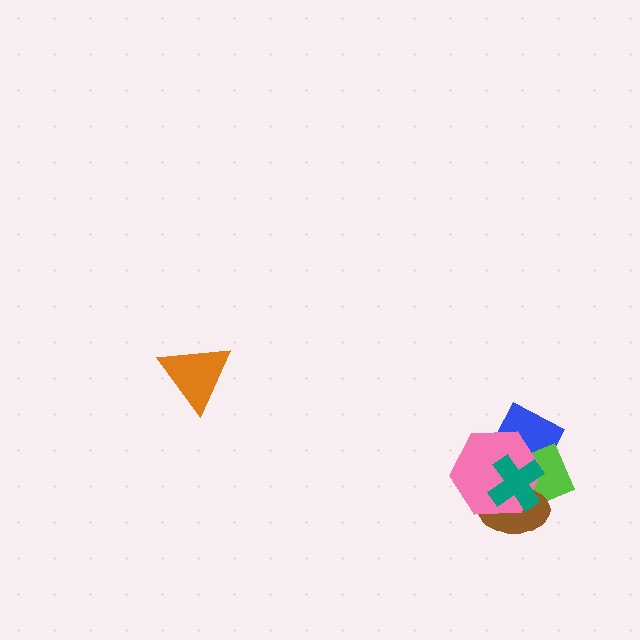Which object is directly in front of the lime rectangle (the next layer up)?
The brown ellipse is directly in front of the lime rectangle.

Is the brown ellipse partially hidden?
Yes, it is partially covered by another shape.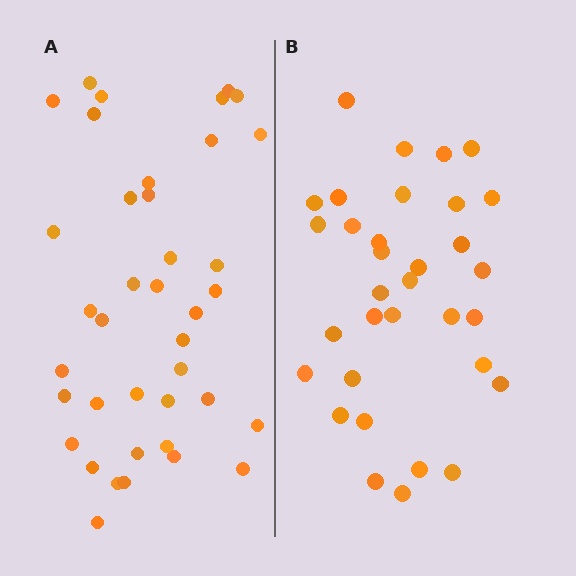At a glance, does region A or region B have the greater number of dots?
Region A (the left region) has more dots.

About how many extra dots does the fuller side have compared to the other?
Region A has about 6 more dots than region B.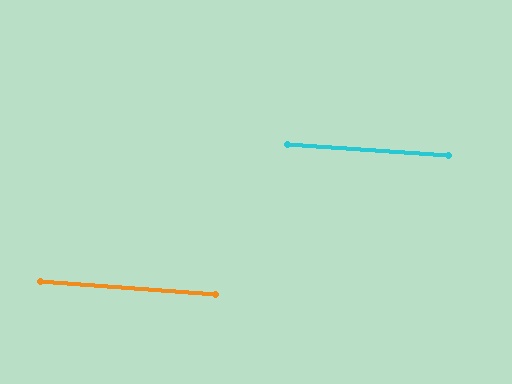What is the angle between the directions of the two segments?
Approximately 1 degree.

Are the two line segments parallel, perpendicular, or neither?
Parallel — their directions differ by only 0.5°.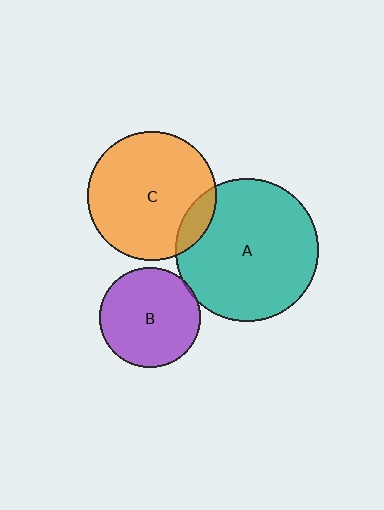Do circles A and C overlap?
Yes.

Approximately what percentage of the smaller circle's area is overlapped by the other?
Approximately 10%.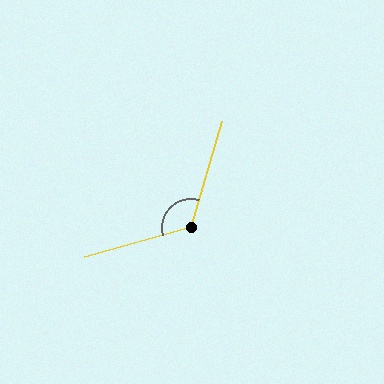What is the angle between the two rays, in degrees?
Approximately 122 degrees.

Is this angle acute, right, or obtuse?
It is obtuse.